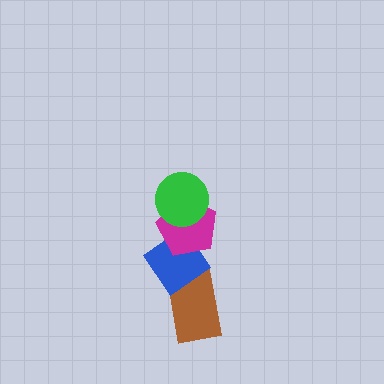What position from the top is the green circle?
The green circle is 1st from the top.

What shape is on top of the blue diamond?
The magenta pentagon is on top of the blue diamond.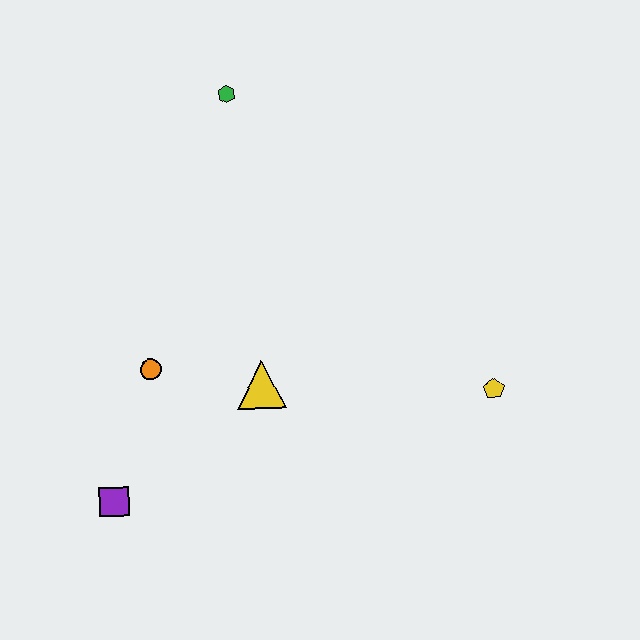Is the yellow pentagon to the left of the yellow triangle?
No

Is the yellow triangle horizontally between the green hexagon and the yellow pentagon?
Yes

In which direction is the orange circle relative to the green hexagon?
The orange circle is below the green hexagon.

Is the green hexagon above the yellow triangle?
Yes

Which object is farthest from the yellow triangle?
The green hexagon is farthest from the yellow triangle.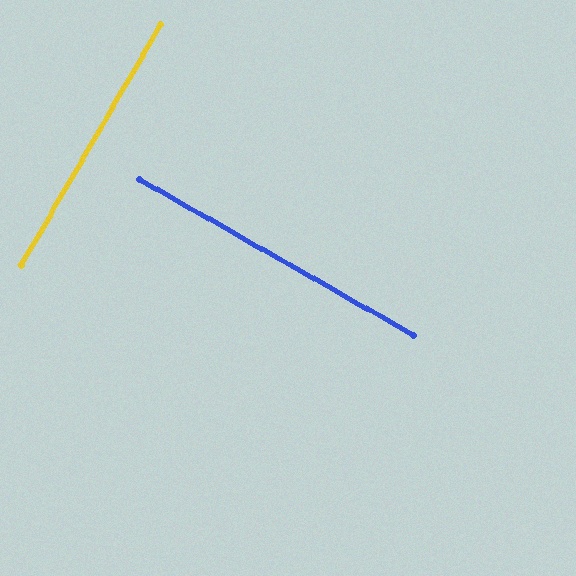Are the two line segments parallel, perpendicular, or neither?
Perpendicular — they meet at approximately 89°.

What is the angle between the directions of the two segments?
Approximately 89 degrees.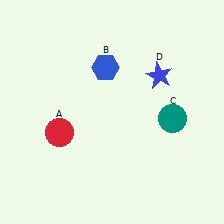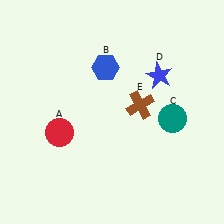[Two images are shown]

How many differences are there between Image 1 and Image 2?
There is 1 difference between the two images.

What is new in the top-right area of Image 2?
A brown cross (E) was added in the top-right area of Image 2.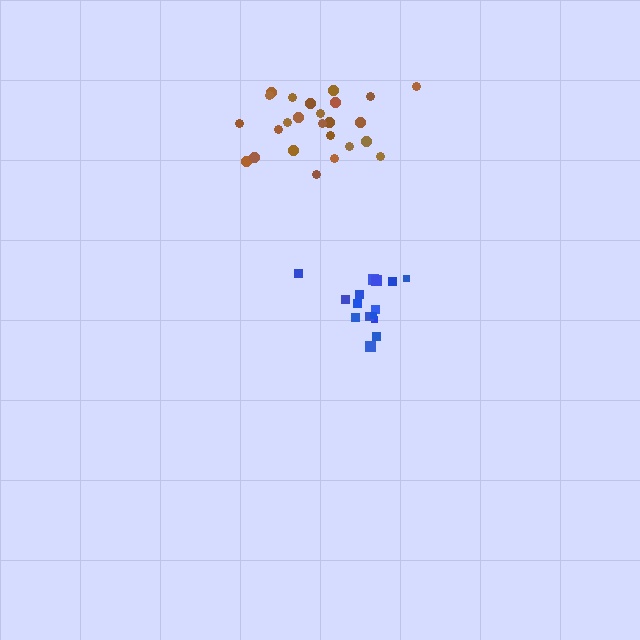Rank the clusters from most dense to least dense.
blue, brown.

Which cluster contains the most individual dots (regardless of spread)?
Brown (25).